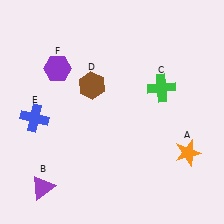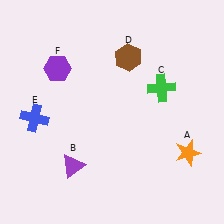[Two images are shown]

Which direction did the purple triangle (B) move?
The purple triangle (B) moved right.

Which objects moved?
The objects that moved are: the purple triangle (B), the brown hexagon (D).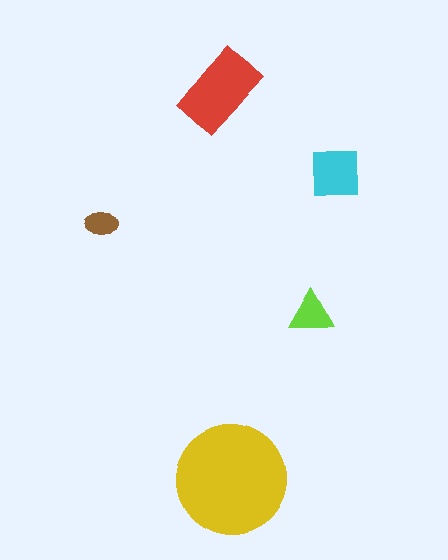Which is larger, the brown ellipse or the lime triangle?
The lime triangle.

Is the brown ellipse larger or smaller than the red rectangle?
Smaller.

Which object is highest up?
The red rectangle is topmost.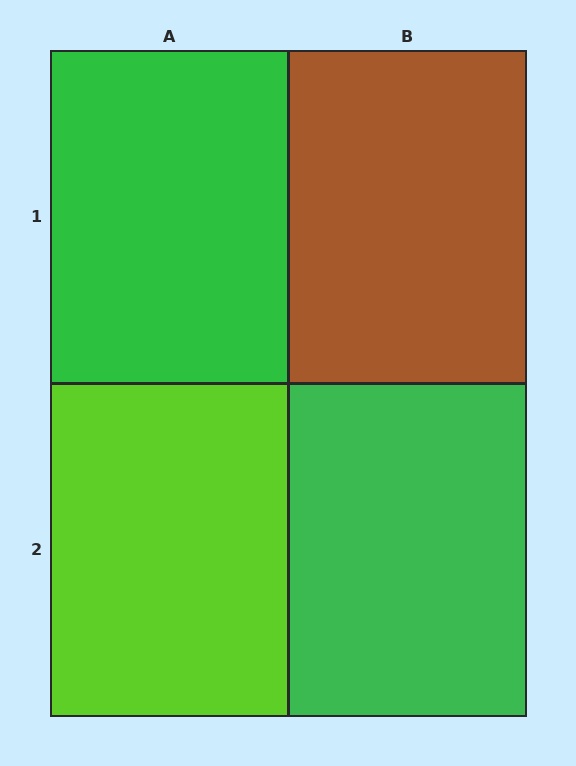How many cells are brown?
1 cell is brown.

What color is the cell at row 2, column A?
Lime.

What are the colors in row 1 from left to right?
Green, brown.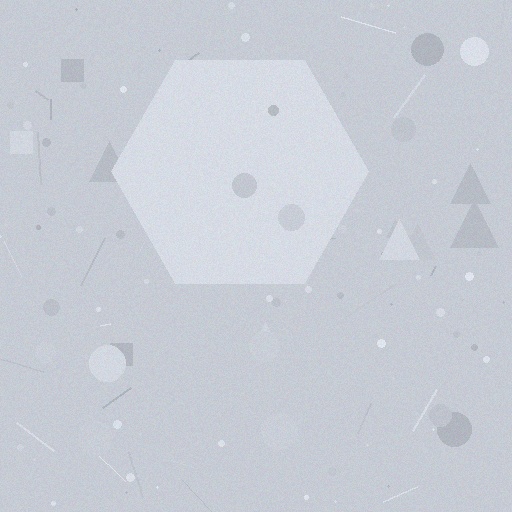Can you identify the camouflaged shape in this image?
The camouflaged shape is a hexagon.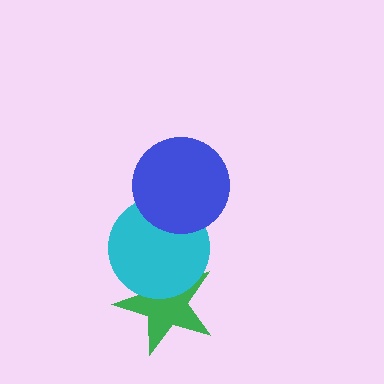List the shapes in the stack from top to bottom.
From top to bottom: the blue circle, the cyan circle, the green star.